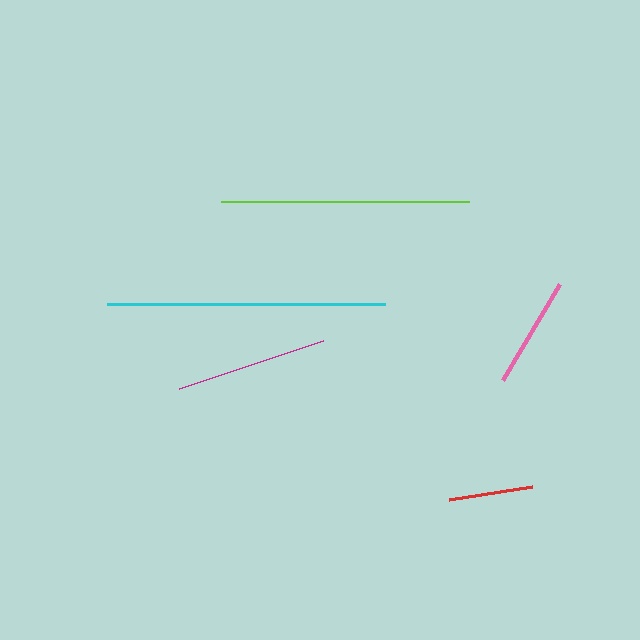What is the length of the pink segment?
The pink segment is approximately 111 pixels long.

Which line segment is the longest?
The cyan line is the longest at approximately 278 pixels.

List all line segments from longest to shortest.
From longest to shortest: cyan, lime, magenta, pink, red.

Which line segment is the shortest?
The red line is the shortest at approximately 84 pixels.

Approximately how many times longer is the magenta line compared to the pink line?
The magenta line is approximately 1.4 times the length of the pink line.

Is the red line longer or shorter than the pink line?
The pink line is longer than the red line.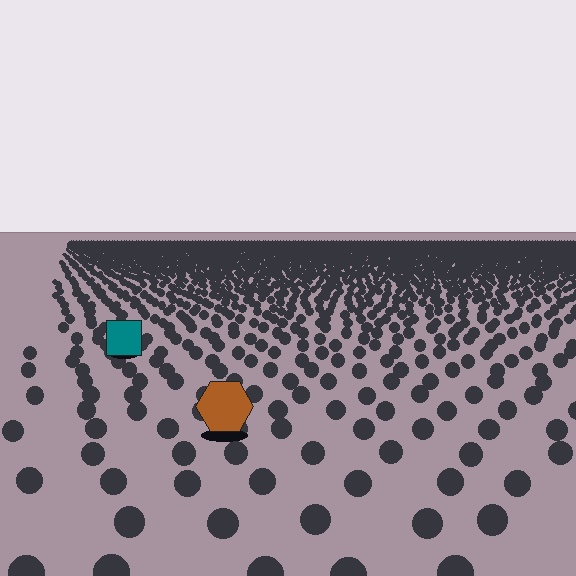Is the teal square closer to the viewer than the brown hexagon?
No. The brown hexagon is closer — you can tell from the texture gradient: the ground texture is coarser near it.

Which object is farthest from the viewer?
The teal square is farthest from the viewer. It appears smaller and the ground texture around it is denser.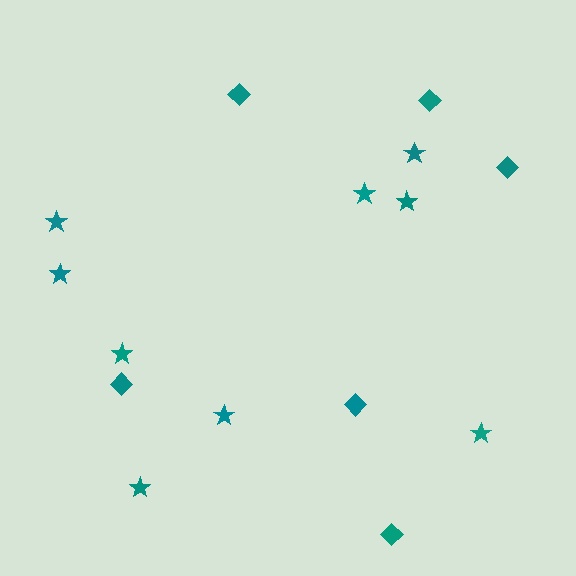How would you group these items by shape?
There are 2 groups: one group of diamonds (6) and one group of stars (9).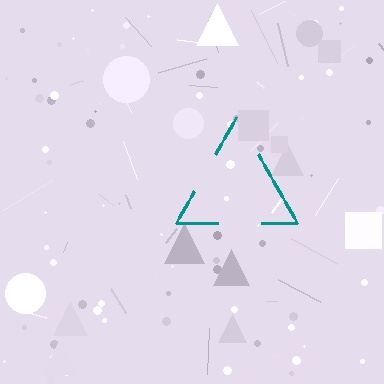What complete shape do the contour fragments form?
The contour fragments form a triangle.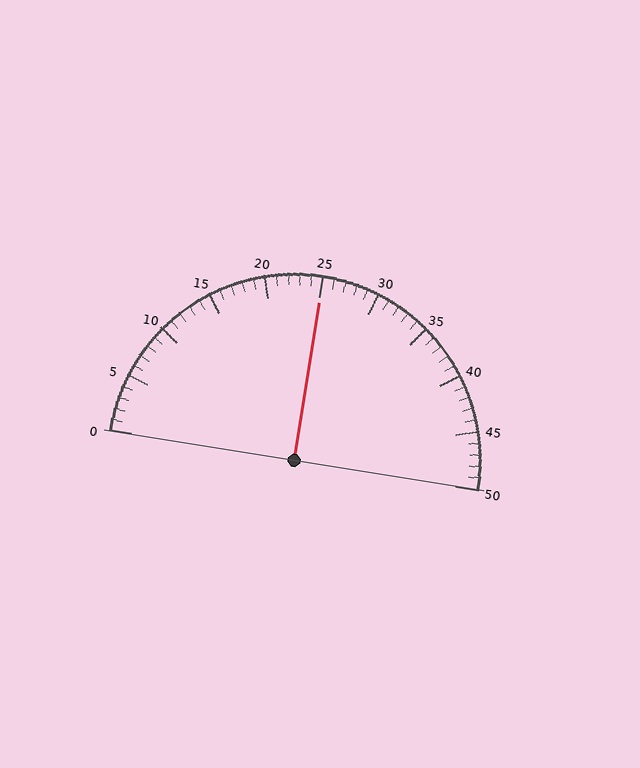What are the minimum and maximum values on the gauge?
The gauge ranges from 0 to 50.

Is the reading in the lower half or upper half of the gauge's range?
The reading is in the upper half of the range (0 to 50).